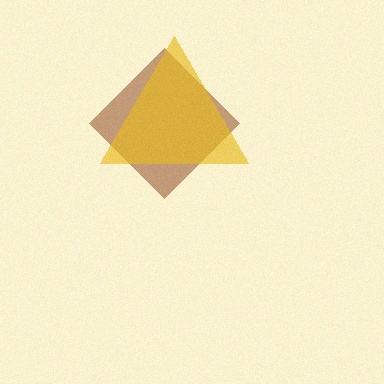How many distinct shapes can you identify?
There are 2 distinct shapes: a brown diamond, a yellow triangle.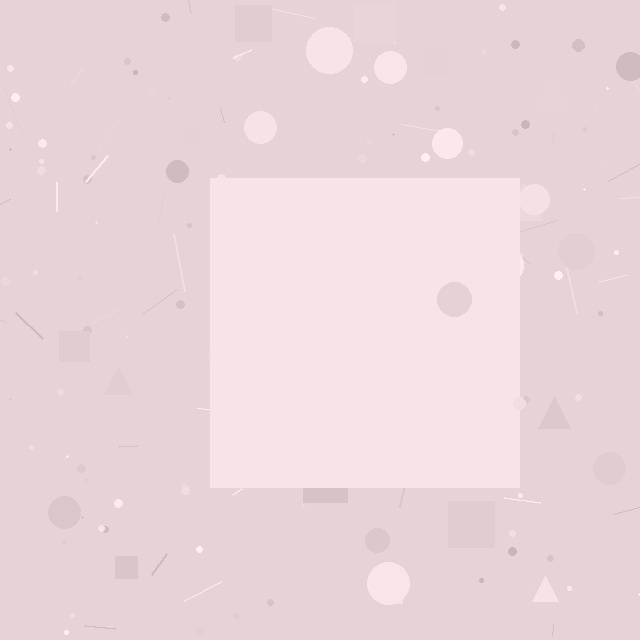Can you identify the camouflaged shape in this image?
The camouflaged shape is a square.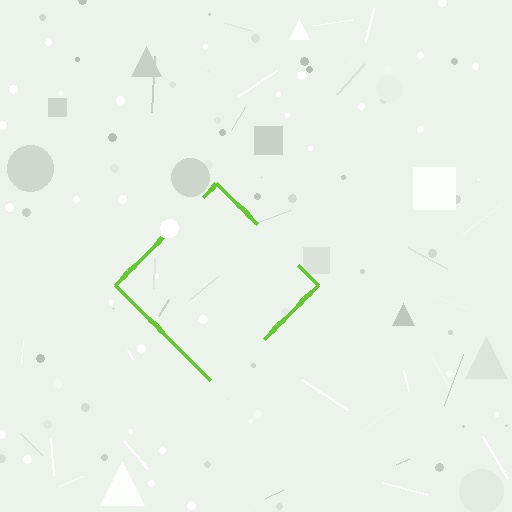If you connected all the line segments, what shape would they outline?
They would outline a diamond.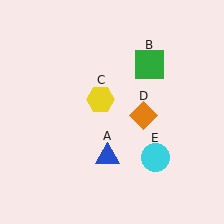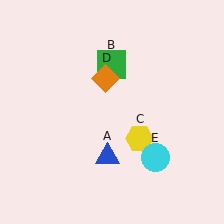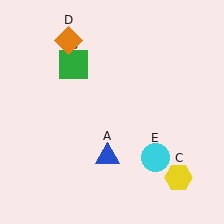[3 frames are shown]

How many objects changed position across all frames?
3 objects changed position: green square (object B), yellow hexagon (object C), orange diamond (object D).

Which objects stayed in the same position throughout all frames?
Blue triangle (object A) and cyan circle (object E) remained stationary.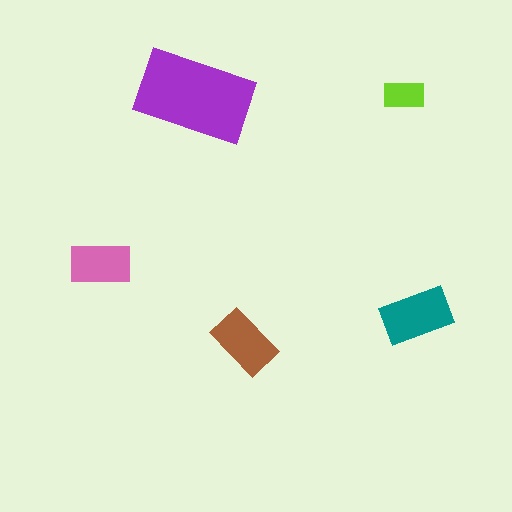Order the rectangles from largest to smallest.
the purple one, the teal one, the brown one, the pink one, the lime one.